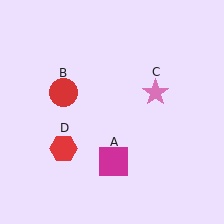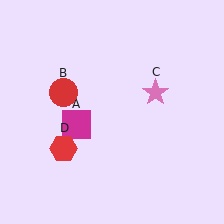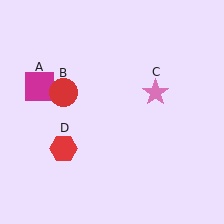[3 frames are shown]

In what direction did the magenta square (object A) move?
The magenta square (object A) moved up and to the left.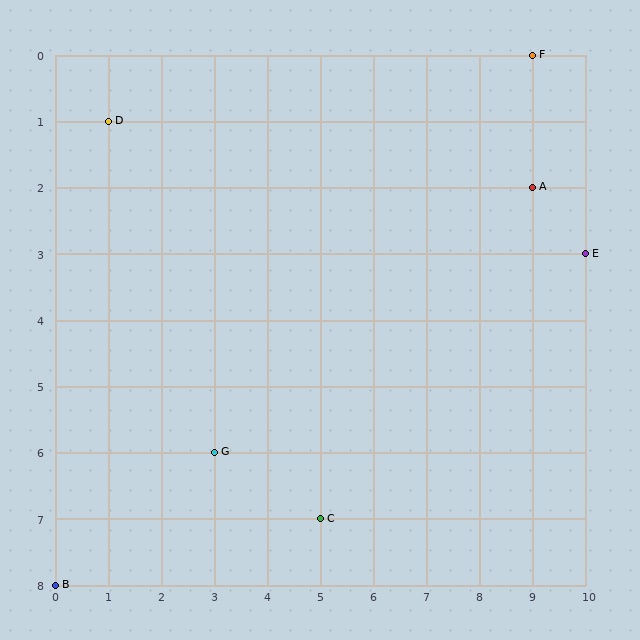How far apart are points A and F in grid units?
Points A and F are 2 rows apart.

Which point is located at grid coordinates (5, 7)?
Point C is at (5, 7).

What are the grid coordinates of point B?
Point B is at grid coordinates (0, 8).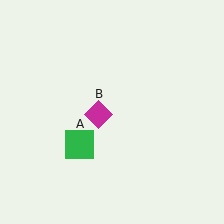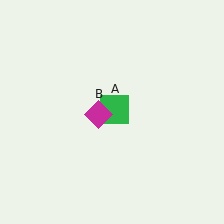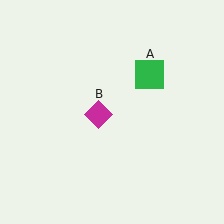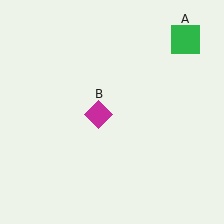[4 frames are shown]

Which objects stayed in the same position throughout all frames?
Magenta diamond (object B) remained stationary.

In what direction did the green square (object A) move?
The green square (object A) moved up and to the right.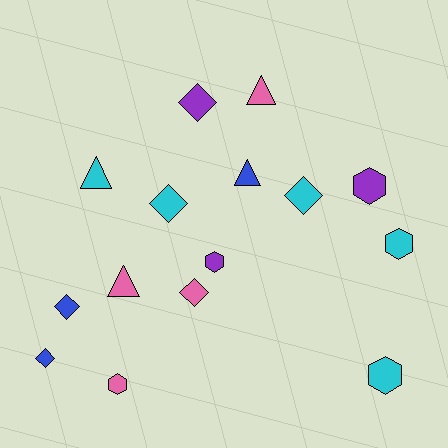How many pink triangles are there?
There are 2 pink triangles.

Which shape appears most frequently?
Diamond, with 6 objects.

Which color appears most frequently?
Cyan, with 5 objects.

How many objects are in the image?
There are 15 objects.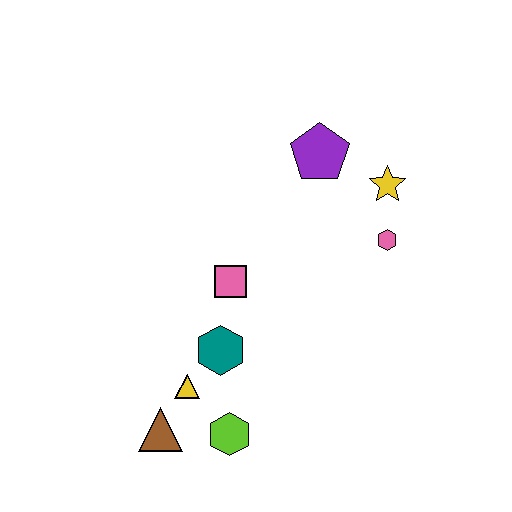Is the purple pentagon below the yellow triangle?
No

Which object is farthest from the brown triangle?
The yellow star is farthest from the brown triangle.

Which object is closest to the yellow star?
The pink hexagon is closest to the yellow star.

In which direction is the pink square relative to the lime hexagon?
The pink square is above the lime hexagon.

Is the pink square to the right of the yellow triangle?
Yes